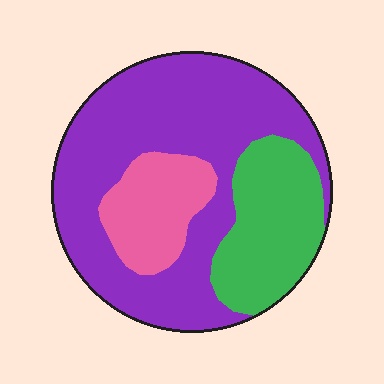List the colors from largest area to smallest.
From largest to smallest: purple, green, pink.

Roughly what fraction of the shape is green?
Green covers around 25% of the shape.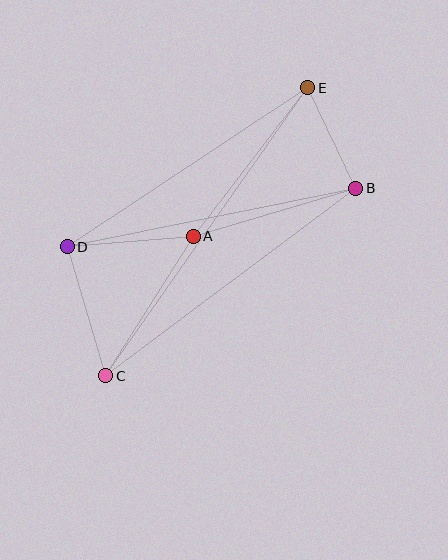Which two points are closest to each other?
Points B and E are closest to each other.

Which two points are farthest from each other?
Points C and E are farthest from each other.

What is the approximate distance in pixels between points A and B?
The distance between A and B is approximately 170 pixels.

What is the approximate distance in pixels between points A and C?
The distance between A and C is approximately 165 pixels.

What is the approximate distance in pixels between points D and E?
The distance between D and E is approximately 288 pixels.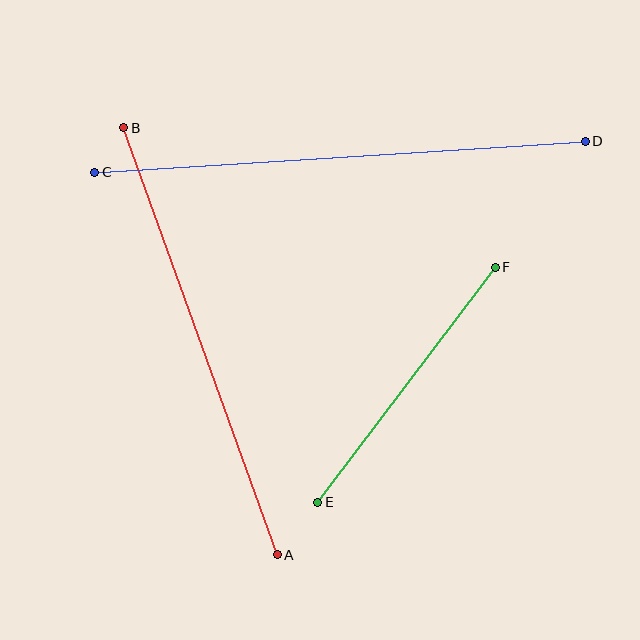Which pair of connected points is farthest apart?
Points C and D are farthest apart.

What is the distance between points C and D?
The distance is approximately 491 pixels.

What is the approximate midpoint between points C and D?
The midpoint is at approximately (340, 157) pixels.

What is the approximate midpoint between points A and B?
The midpoint is at approximately (200, 341) pixels.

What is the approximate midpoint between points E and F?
The midpoint is at approximately (406, 385) pixels.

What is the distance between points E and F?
The distance is approximately 295 pixels.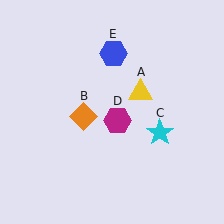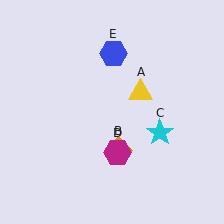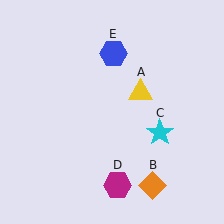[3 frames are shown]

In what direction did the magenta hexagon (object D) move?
The magenta hexagon (object D) moved down.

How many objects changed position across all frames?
2 objects changed position: orange diamond (object B), magenta hexagon (object D).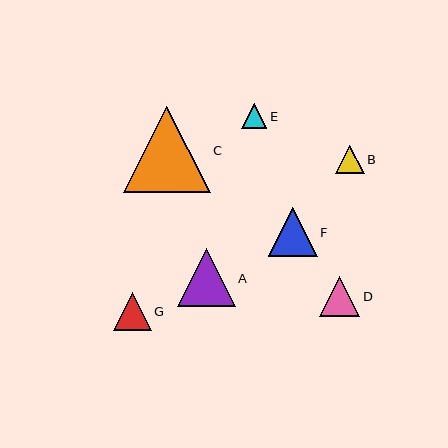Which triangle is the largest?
Triangle C is the largest with a size of approximately 86 pixels.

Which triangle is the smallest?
Triangle E is the smallest with a size of approximately 25 pixels.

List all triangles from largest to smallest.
From largest to smallest: C, A, F, D, G, B, E.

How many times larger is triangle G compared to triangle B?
Triangle G is approximately 1.3 times the size of triangle B.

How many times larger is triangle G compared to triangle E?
Triangle G is approximately 1.5 times the size of triangle E.